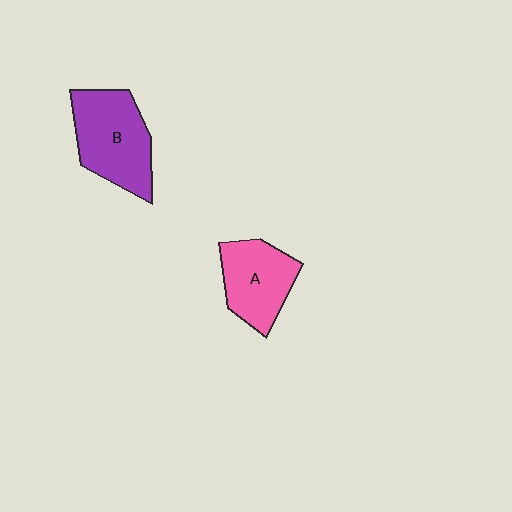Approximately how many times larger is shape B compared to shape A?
Approximately 1.3 times.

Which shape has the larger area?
Shape B (purple).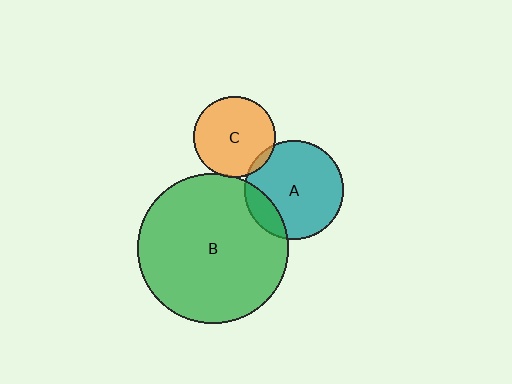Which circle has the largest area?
Circle B (green).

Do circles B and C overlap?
Yes.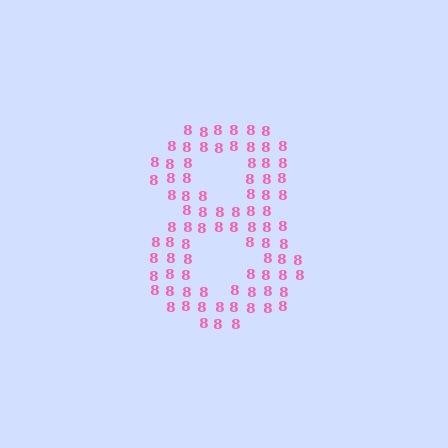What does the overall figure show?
The overall figure shows the digit 8.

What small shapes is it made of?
It is made of small digit 8's.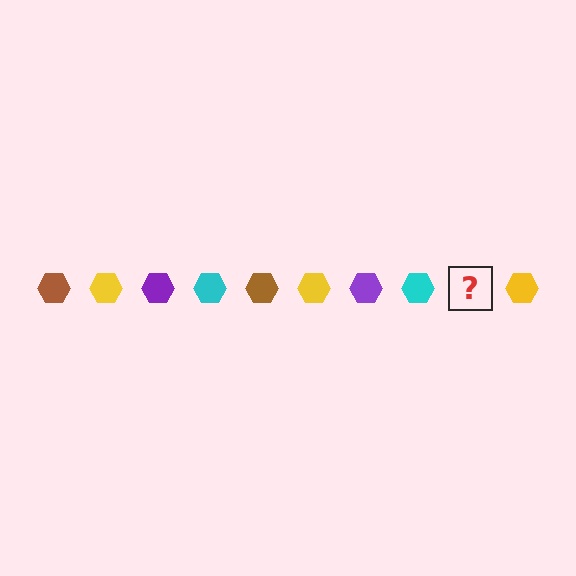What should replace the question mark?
The question mark should be replaced with a brown hexagon.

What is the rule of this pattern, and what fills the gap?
The rule is that the pattern cycles through brown, yellow, purple, cyan hexagons. The gap should be filled with a brown hexagon.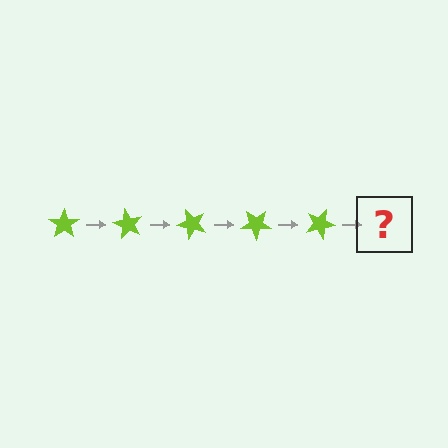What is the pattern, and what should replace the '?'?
The pattern is that the star rotates 60 degrees each step. The '?' should be a lime star rotated 300 degrees.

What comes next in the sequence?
The next element should be a lime star rotated 300 degrees.